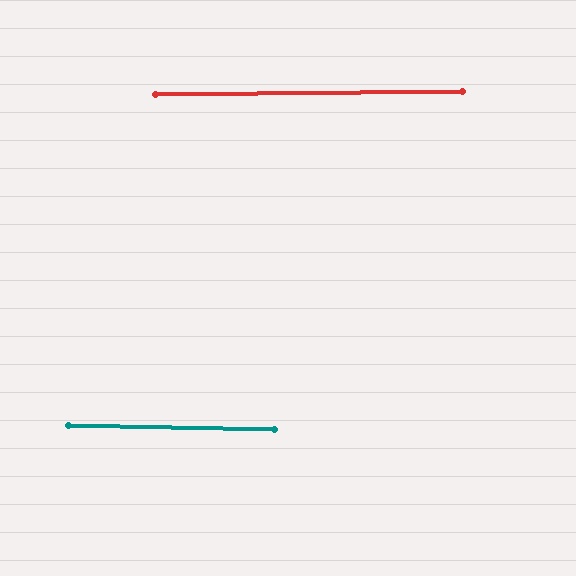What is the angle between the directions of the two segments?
Approximately 2 degrees.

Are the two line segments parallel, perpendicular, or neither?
Parallel — their directions differ by only 1.8°.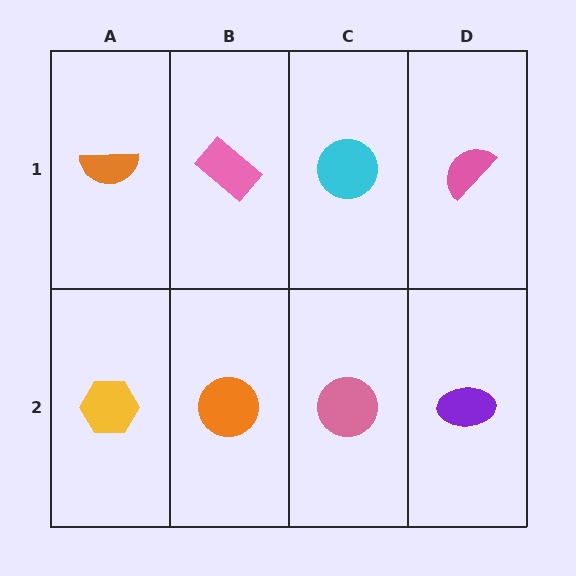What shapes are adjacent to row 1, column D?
A purple ellipse (row 2, column D), a cyan circle (row 1, column C).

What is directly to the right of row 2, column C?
A purple ellipse.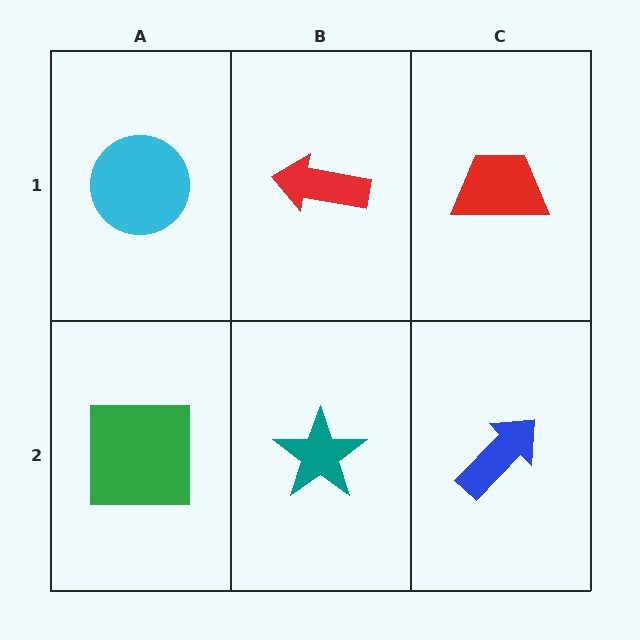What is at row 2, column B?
A teal star.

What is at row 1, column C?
A red trapezoid.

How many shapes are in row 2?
3 shapes.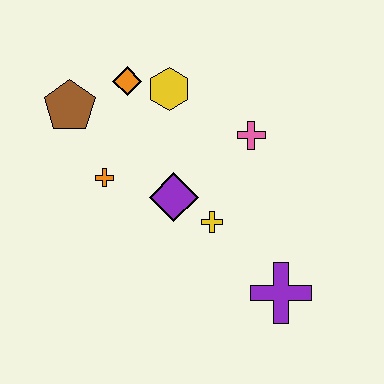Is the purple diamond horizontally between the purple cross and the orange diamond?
Yes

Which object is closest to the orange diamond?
The yellow hexagon is closest to the orange diamond.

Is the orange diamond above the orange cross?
Yes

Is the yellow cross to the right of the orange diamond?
Yes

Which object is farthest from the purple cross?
The brown pentagon is farthest from the purple cross.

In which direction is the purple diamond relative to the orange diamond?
The purple diamond is below the orange diamond.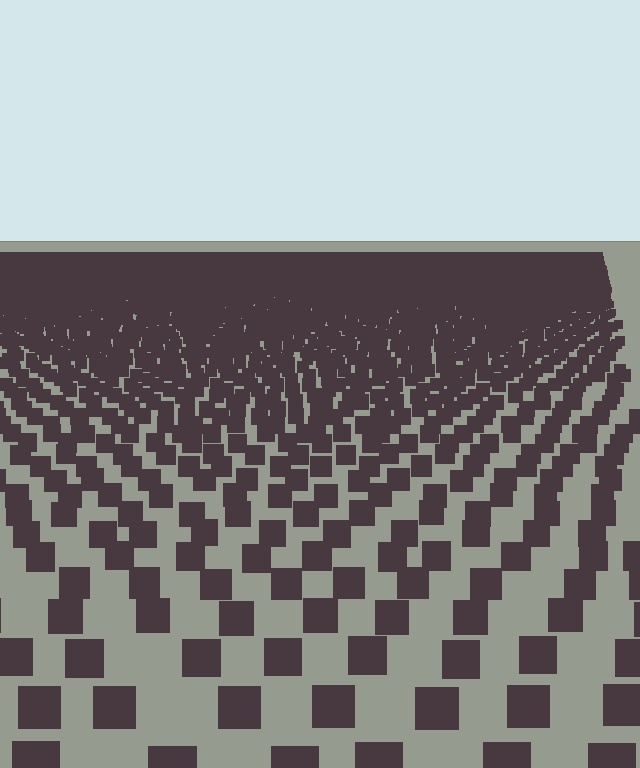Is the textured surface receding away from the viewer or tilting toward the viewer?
The surface is receding away from the viewer. Texture elements get smaller and denser toward the top.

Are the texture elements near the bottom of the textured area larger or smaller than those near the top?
Larger. Near the bottom, elements are closer to the viewer and appear at a bigger on-screen size.